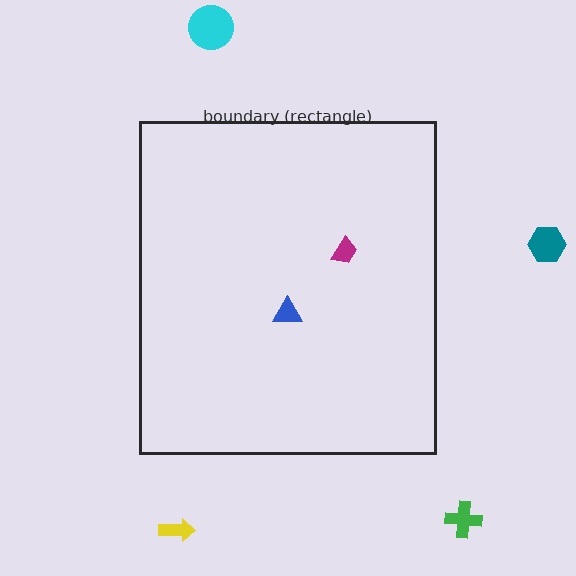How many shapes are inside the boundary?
2 inside, 4 outside.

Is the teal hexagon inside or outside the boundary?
Outside.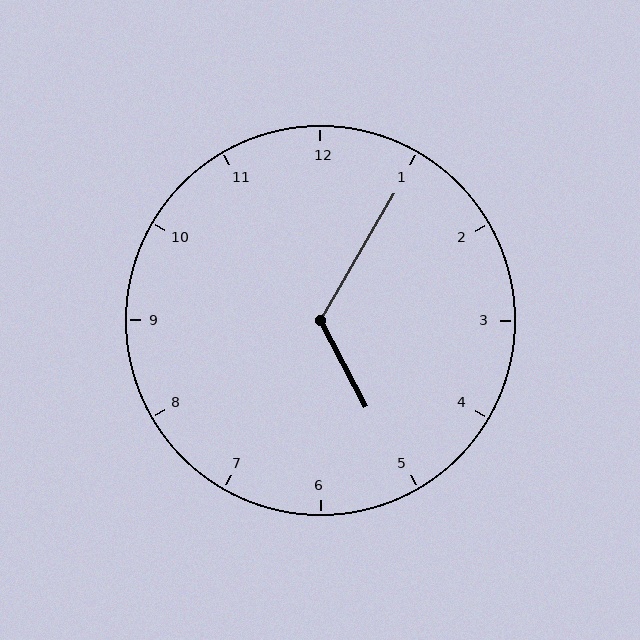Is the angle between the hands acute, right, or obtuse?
It is obtuse.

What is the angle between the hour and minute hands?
Approximately 122 degrees.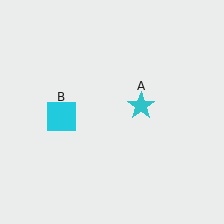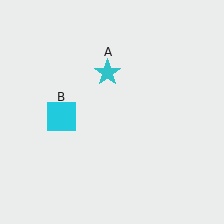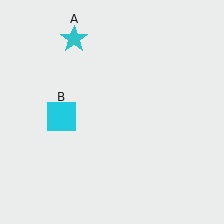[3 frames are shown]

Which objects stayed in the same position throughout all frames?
Cyan square (object B) remained stationary.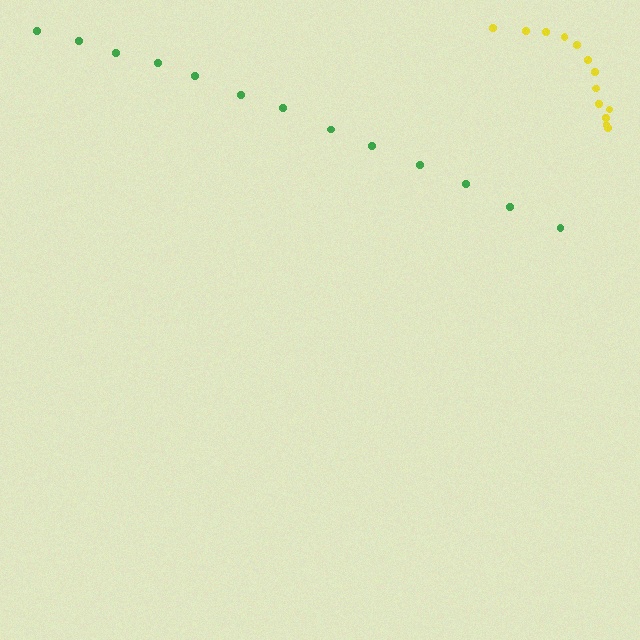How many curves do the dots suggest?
There are 2 distinct paths.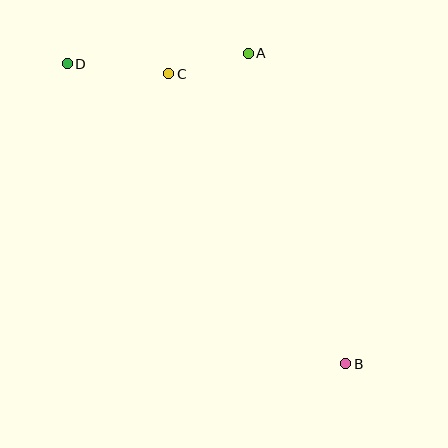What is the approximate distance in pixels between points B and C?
The distance between B and C is approximately 340 pixels.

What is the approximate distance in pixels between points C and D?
The distance between C and D is approximately 102 pixels.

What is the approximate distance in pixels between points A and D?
The distance between A and D is approximately 182 pixels.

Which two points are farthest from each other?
Points B and D are farthest from each other.